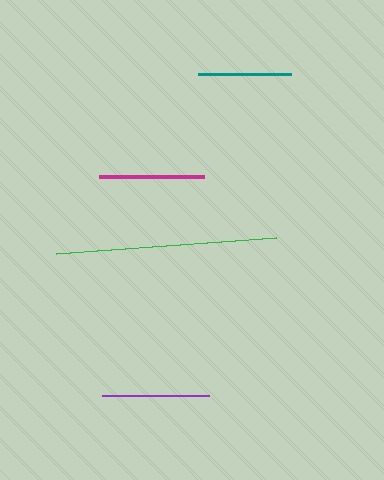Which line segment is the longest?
The green line is the longest at approximately 221 pixels.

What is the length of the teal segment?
The teal segment is approximately 93 pixels long.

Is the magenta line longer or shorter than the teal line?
The magenta line is longer than the teal line.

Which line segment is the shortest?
The teal line is the shortest at approximately 93 pixels.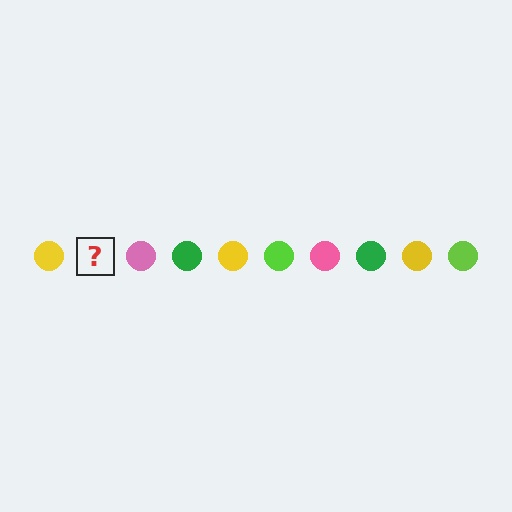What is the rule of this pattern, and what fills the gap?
The rule is that the pattern cycles through yellow, lime, pink, green circles. The gap should be filled with a lime circle.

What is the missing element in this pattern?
The missing element is a lime circle.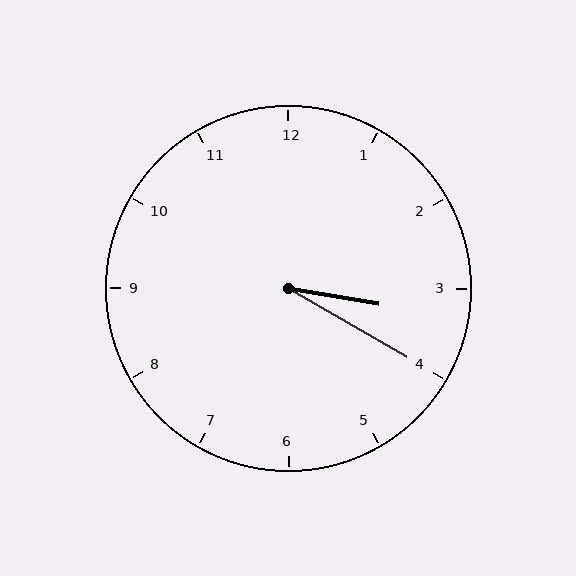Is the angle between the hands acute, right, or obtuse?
It is acute.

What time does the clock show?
3:20.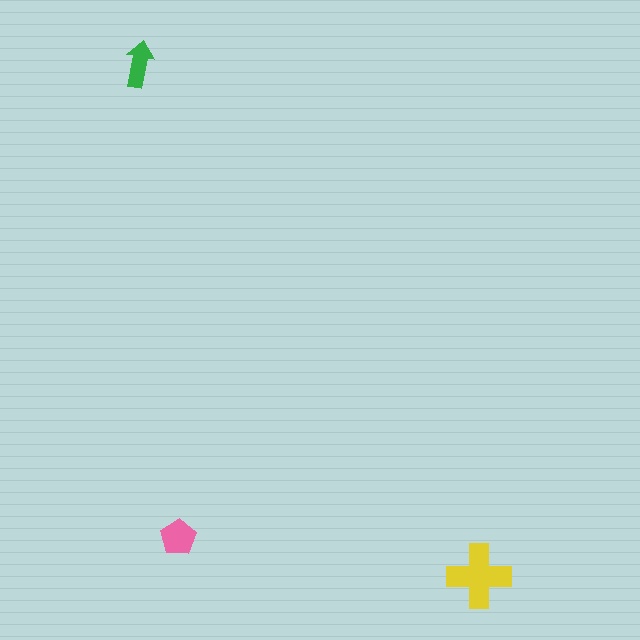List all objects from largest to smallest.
The yellow cross, the pink pentagon, the green arrow.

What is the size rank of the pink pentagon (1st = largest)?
2nd.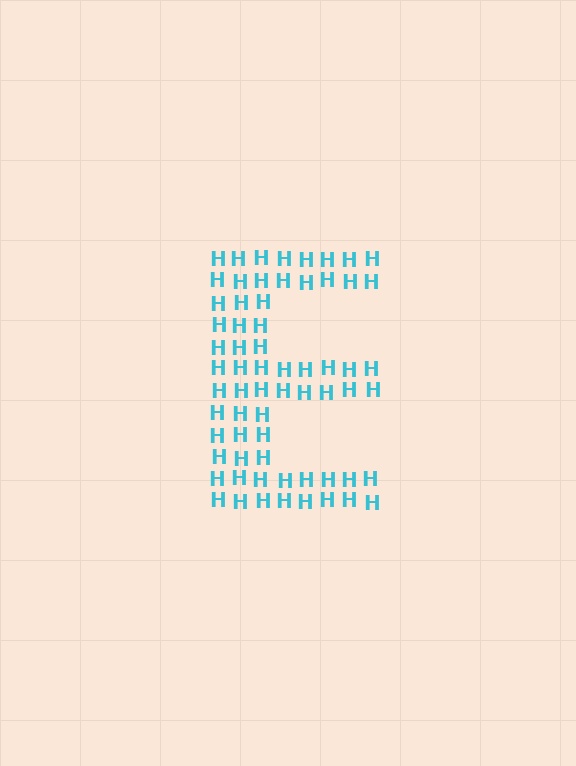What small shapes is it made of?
It is made of small letter H's.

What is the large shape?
The large shape is the letter E.